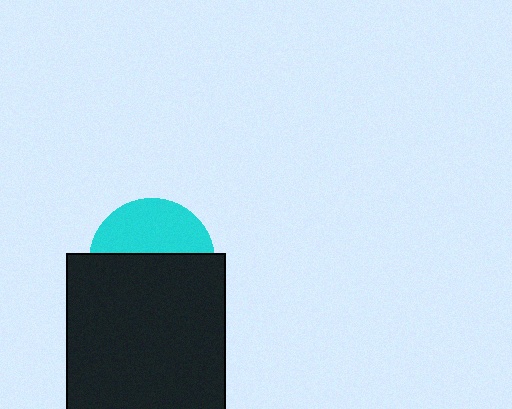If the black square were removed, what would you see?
You would see the complete cyan circle.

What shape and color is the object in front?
The object in front is a black square.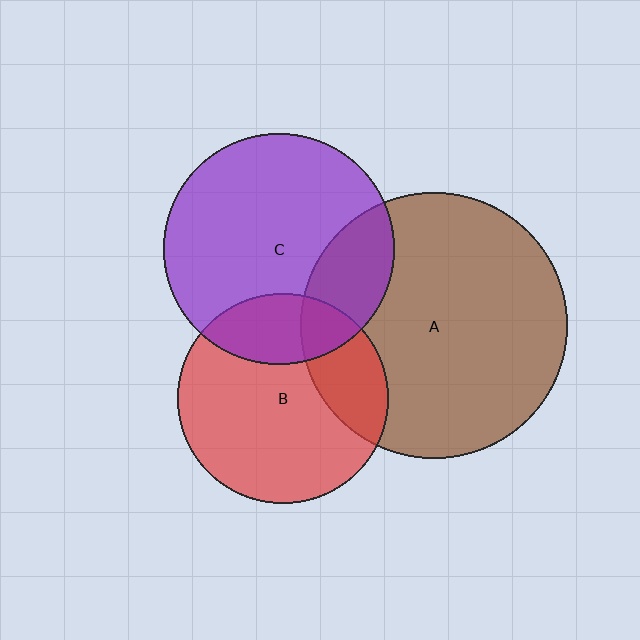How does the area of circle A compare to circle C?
Approximately 1.3 times.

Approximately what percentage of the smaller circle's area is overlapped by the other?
Approximately 25%.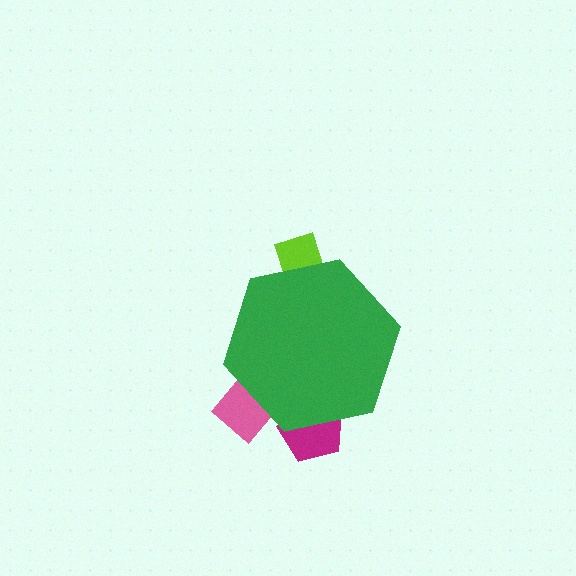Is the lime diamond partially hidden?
Yes, the lime diamond is partially hidden behind the green hexagon.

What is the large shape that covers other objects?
A green hexagon.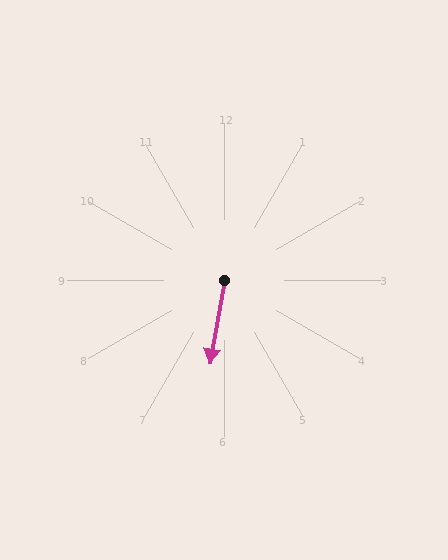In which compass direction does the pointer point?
South.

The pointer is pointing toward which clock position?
Roughly 6 o'clock.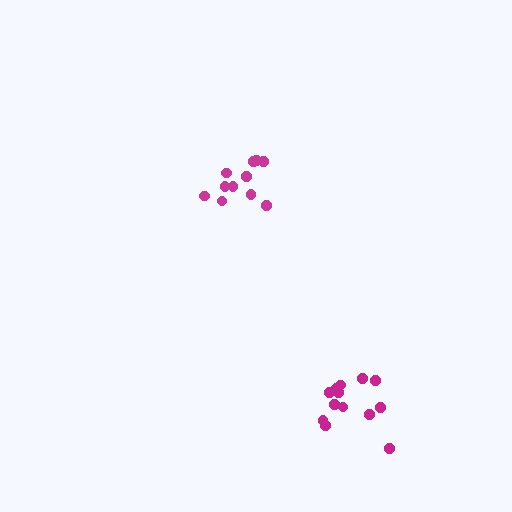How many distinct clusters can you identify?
There are 2 distinct clusters.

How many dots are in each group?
Group 1: 13 dots, Group 2: 11 dots (24 total).